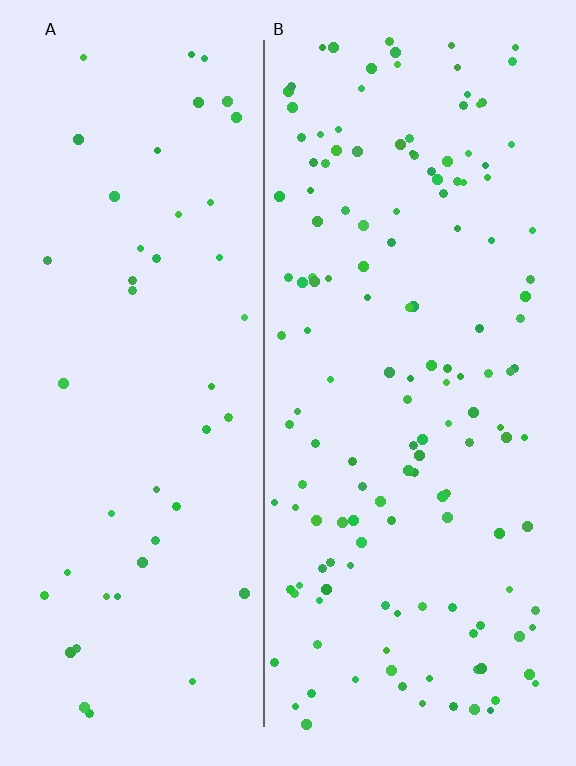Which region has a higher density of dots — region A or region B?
B (the right).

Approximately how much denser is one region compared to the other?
Approximately 3.1× — region B over region A.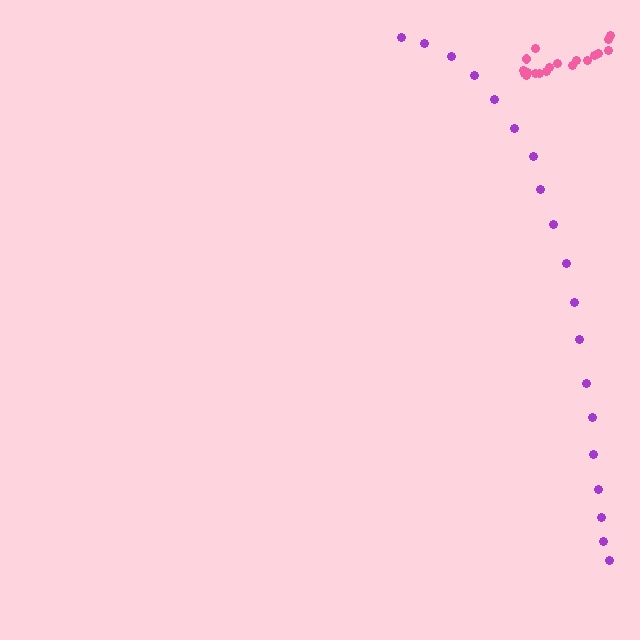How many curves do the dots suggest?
There are 2 distinct paths.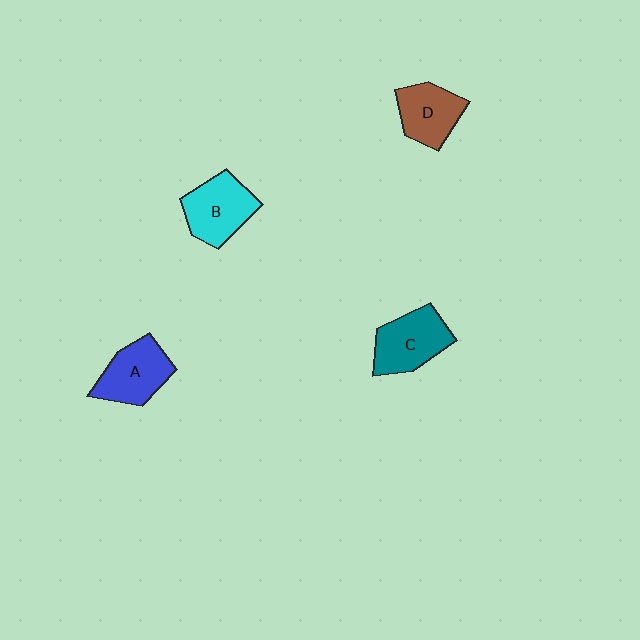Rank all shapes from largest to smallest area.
From largest to smallest: C (teal), B (cyan), A (blue), D (brown).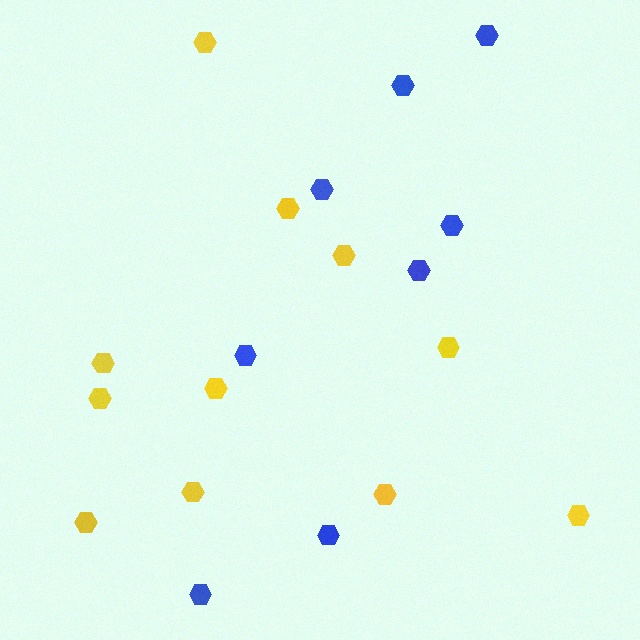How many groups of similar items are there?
There are 2 groups: one group of yellow hexagons (11) and one group of blue hexagons (8).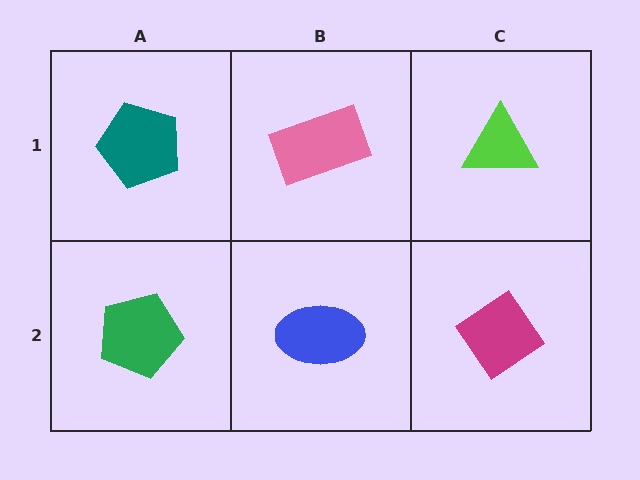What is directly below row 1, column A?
A green pentagon.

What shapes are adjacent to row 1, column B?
A blue ellipse (row 2, column B), a teal pentagon (row 1, column A), a lime triangle (row 1, column C).